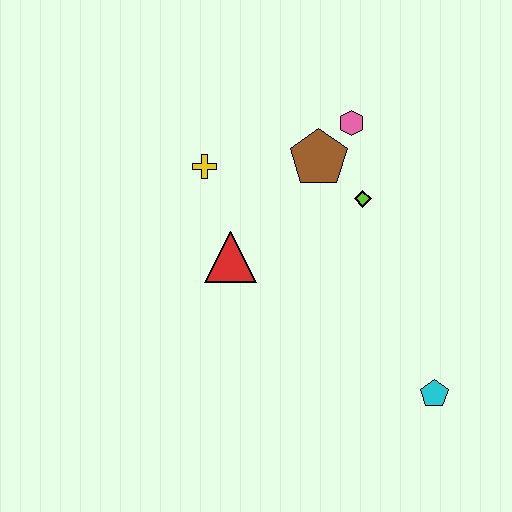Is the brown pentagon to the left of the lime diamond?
Yes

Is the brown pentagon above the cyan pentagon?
Yes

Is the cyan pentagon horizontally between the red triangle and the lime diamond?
No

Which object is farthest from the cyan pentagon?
The yellow cross is farthest from the cyan pentagon.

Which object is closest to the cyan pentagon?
The lime diamond is closest to the cyan pentagon.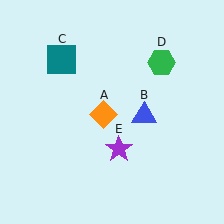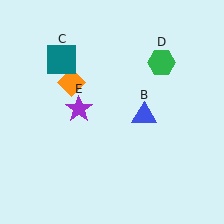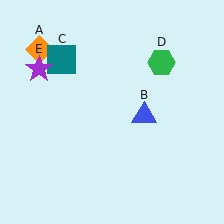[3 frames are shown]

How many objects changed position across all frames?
2 objects changed position: orange diamond (object A), purple star (object E).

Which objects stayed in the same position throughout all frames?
Blue triangle (object B) and teal square (object C) and green hexagon (object D) remained stationary.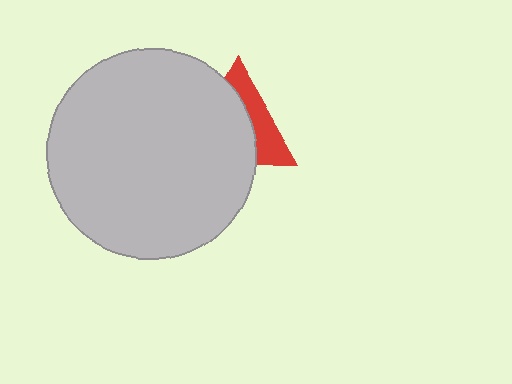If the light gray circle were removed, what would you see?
You would see the complete red triangle.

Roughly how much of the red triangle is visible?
A small part of it is visible (roughly 37%).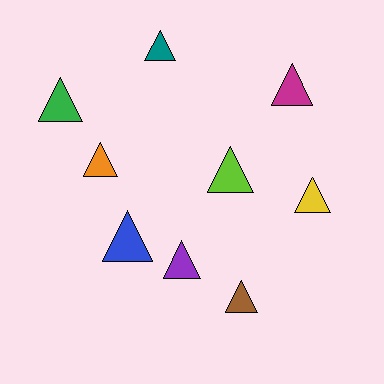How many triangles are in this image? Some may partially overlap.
There are 9 triangles.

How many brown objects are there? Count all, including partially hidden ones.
There is 1 brown object.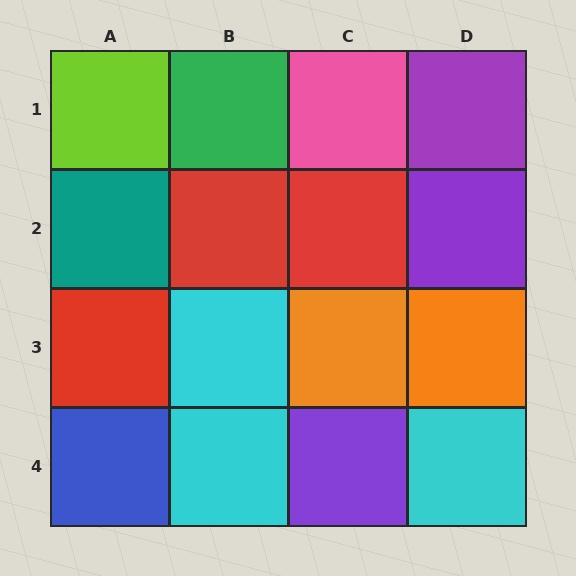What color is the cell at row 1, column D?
Purple.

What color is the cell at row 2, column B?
Red.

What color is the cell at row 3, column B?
Cyan.